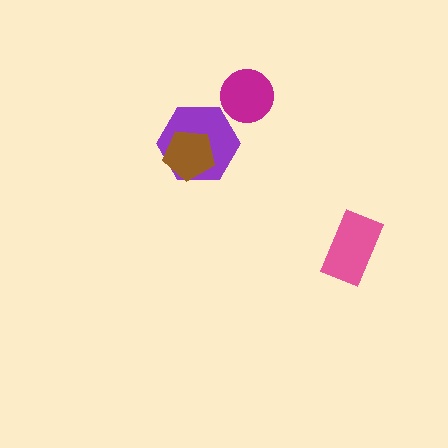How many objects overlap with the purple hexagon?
1 object overlaps with the purple hexagon.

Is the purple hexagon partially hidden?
Yes, it is partially covered by another shape.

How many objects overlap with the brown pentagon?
1 object overlaps with the brown pentagon.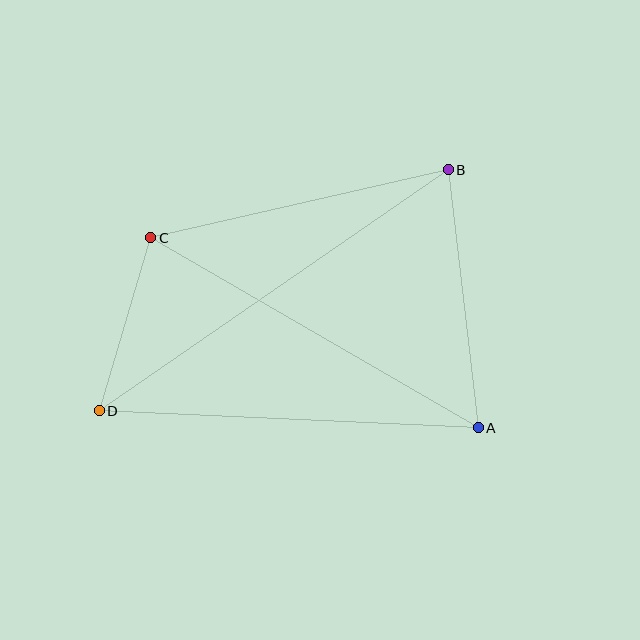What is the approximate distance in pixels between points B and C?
The distance between B and C is approximately 305 pixels.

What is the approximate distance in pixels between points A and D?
The distance between A and D is approximately 380 pixels.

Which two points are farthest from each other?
Points B and D are farthest from each other.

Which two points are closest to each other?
Points C and D are closest to each other.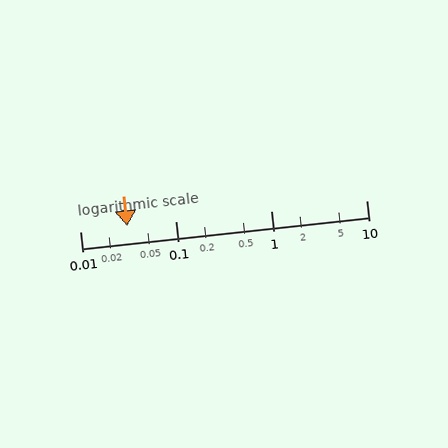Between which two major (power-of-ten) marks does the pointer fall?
The pointer is between 0.01 and 0.1.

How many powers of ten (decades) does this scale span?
The scale spans 3 decades, from 0.01 to 10.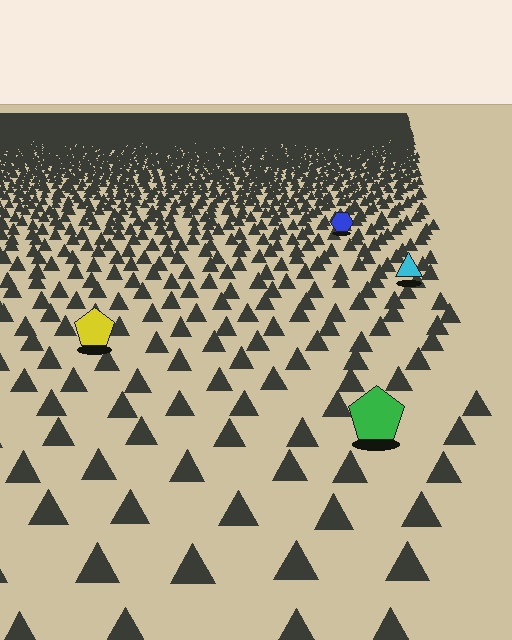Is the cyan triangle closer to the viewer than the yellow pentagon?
No. The yellow pentagon is closer — you can tell from the texture gradient: the ground texture is coarser near it.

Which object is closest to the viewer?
The green pentagon is closest. The texture marks near it are larger and more spread out.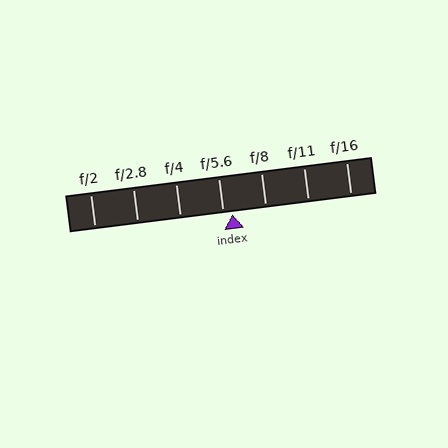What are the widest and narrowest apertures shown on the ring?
The widest aperture shown is f/2 and the narrowest is f/16.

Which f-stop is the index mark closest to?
The index mark is closest to f/5.6.